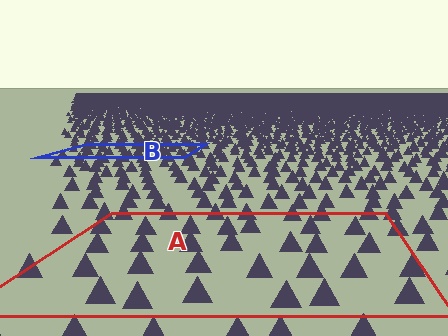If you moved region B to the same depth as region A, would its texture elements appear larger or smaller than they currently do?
They would appear larger. At a closer depth, the same texture elements are projected at a bigger on-screen size.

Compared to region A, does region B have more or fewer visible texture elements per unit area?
Region B has more texture elements per unit area — they are packed more densely because it is farther away.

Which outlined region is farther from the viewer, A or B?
Region B is farther from the viewer — the texture elements inside it appear smaller and more densely packed.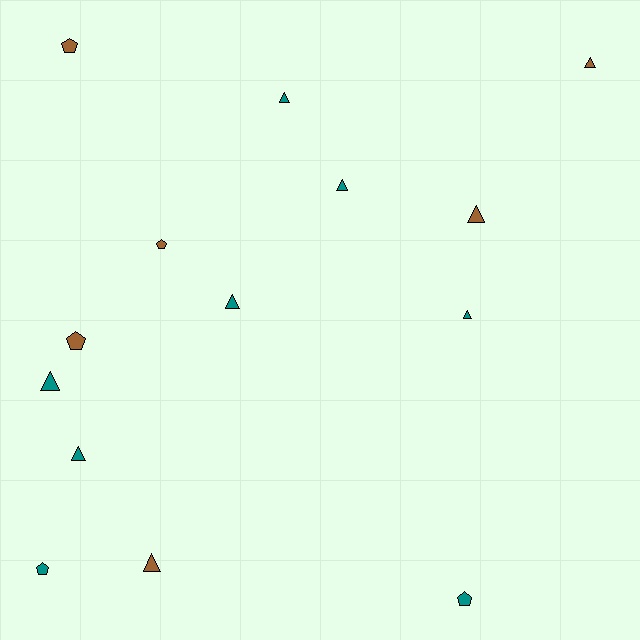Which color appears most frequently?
Teal, with 8 objects.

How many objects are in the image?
There are 14 objects.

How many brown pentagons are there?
There are 3 brown pentagons.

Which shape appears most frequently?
Triangle, with 9 objects.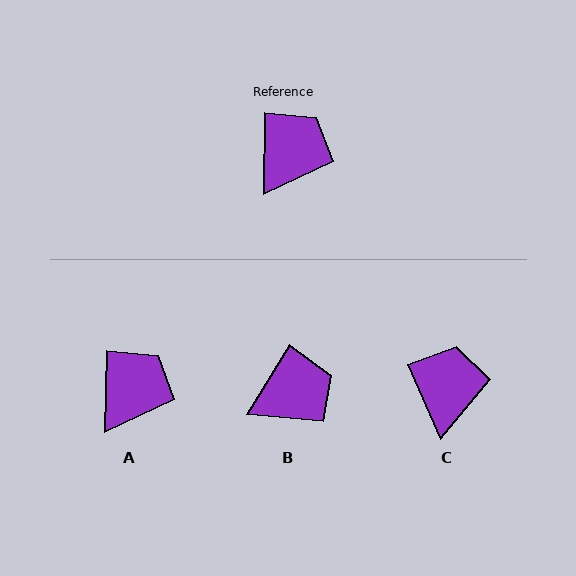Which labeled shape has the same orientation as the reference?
A.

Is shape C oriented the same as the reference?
No, it is off by about 25 degrees.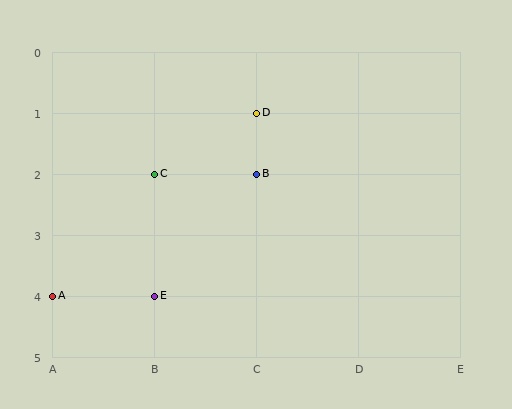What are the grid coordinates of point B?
Point B is at grid coordinates (C, 2).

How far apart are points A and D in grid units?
Points A and D are 2 columns and 3 rows apart (about 3.6 grid units diagonally).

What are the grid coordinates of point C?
Point C is at grid coordinates (B, 2).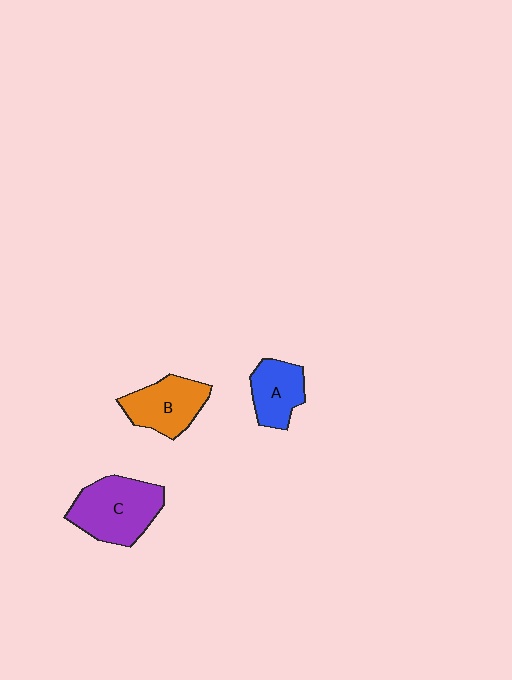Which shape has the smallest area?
Shape A (blue).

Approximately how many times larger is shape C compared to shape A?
Approximately 1.6 times.